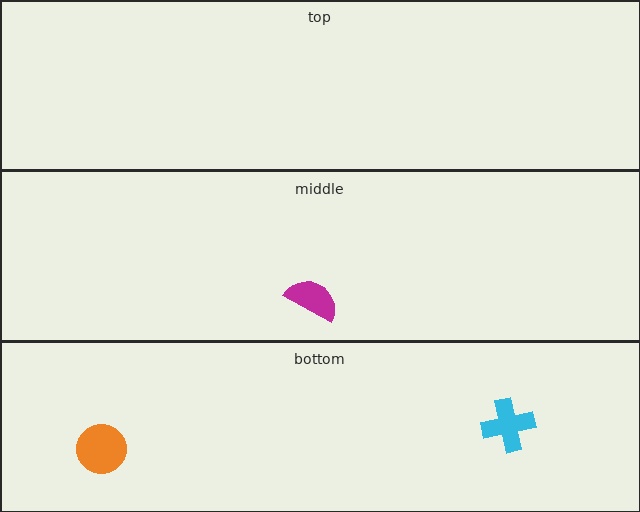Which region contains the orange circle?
The bottom region.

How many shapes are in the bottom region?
2.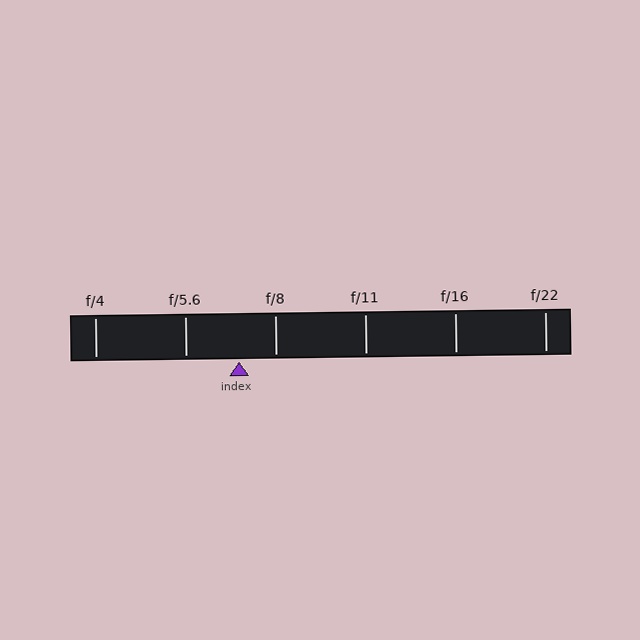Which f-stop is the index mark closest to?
The index mark is closest to f/8.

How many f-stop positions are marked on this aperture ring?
There are 6 f-stop positions marked.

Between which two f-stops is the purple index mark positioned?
The index mark is between f/5.6 and f/8.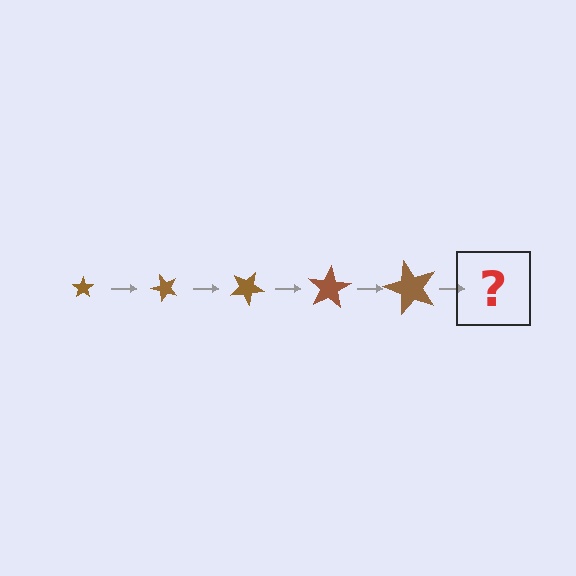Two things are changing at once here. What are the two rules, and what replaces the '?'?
The two rules are that the star grows larger each step and it rotates 50 degrees each step. The '?' should be a star, larger than the previous one and rotated 250 degrees from the start.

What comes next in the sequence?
The next element should be a star, larger than the previous one and rotated 250 degrees from the start.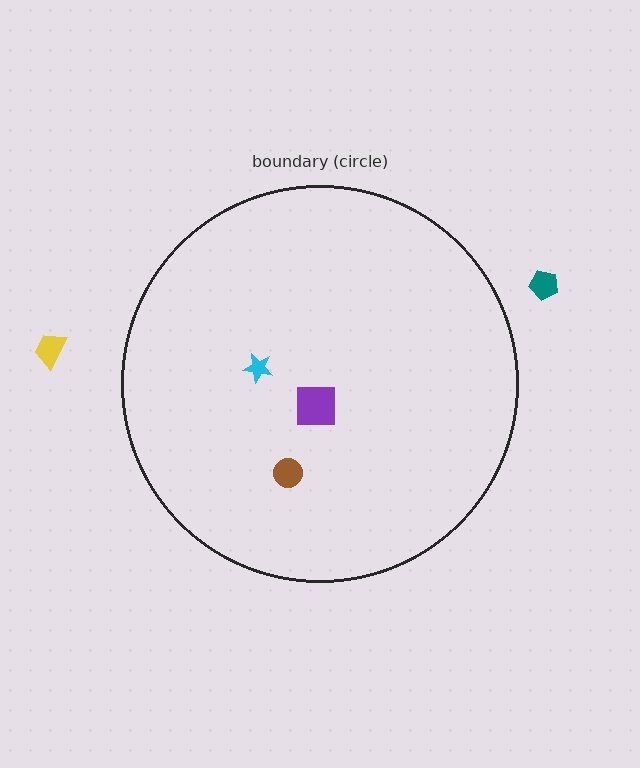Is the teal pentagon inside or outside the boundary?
Outside.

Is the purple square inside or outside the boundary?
Inside.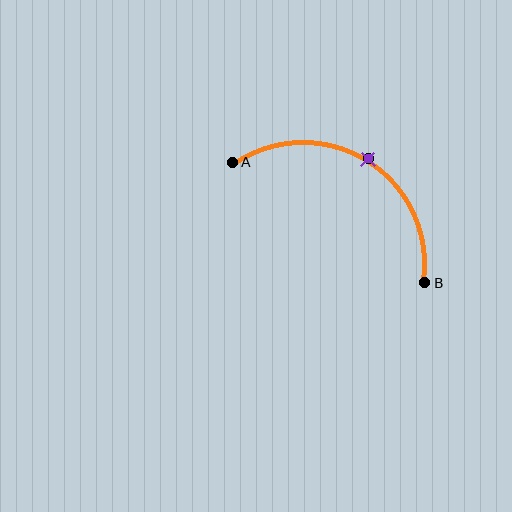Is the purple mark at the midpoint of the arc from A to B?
Yes. The purple mark lies on the arc at equal arc-length from both A and B — it is the arc midpoint.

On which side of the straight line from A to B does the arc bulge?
The arc bulges above the straight line connecting A and B.